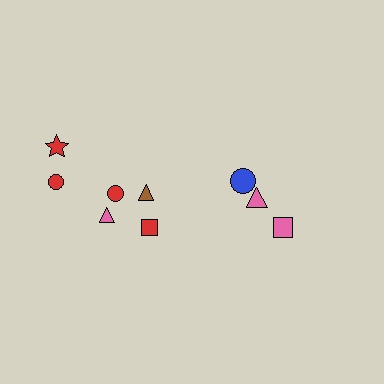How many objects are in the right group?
There are 3 objects.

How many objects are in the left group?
There are 6 objects.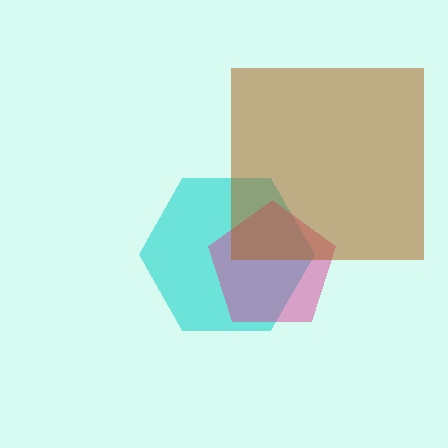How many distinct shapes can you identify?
There are 3 distinct shapes: a cyan hexagon, a magenta pentagon, a brown square.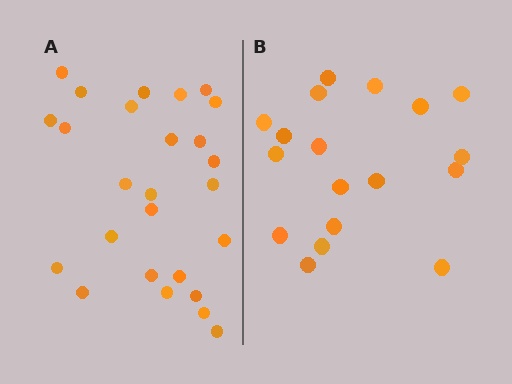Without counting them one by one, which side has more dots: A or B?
Region A (the left region) has more dots.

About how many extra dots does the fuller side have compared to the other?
Region A has roughly 8 or so more dots than region B.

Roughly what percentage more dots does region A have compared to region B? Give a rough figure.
About 45% more.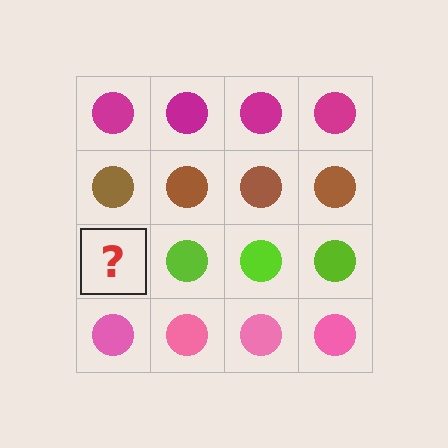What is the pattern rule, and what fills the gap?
The rule is that each row has a consistent color. The gap should be filled with a lime circle.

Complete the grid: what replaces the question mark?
The question mark should be replaced with a lime circle.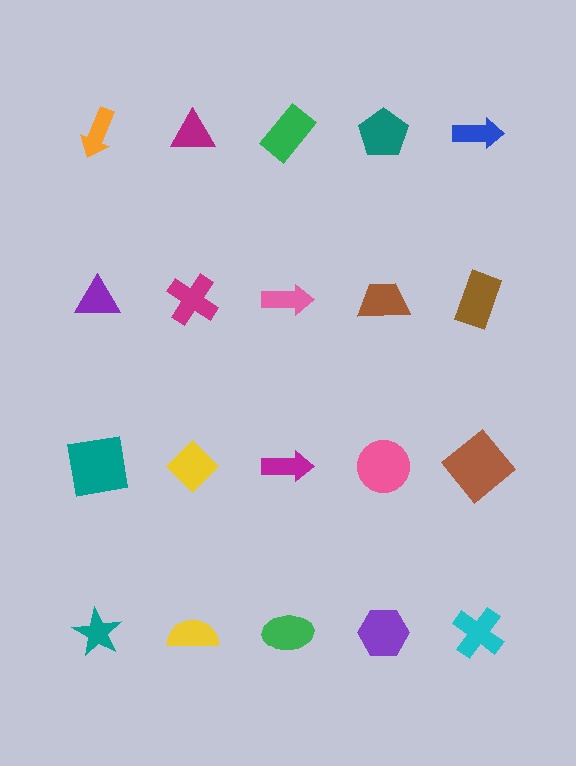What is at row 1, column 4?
A teal pentagon.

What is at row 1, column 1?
An orange arrow.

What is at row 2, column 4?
A brown trapezoid.